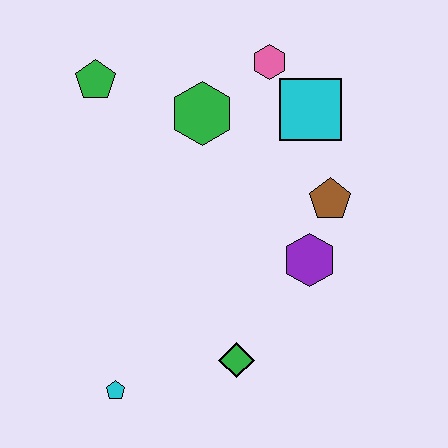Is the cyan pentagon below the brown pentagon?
Yes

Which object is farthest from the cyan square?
The cyan pentagon is farthest from the cyan square.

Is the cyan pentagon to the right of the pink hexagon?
No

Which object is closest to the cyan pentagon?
The green diamond is closest to the cyan pentagon.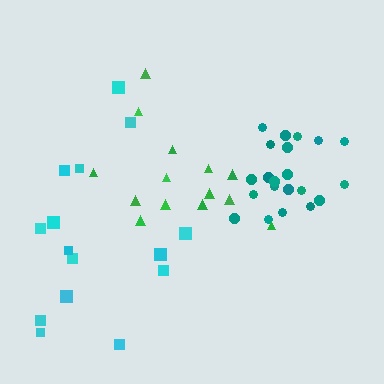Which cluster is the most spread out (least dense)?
Cyan.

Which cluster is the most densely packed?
Teal.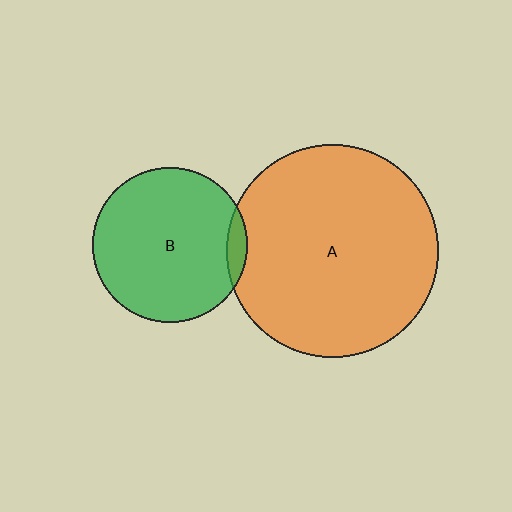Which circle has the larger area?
Circle A (orange).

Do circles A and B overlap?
Yes.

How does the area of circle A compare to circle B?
Approximately 1.9 times.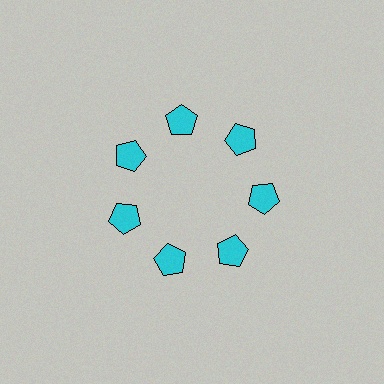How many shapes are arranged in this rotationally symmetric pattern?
There are 7 shapes, arranged in 7 groups of 1.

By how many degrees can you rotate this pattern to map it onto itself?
The pattern maps onto itself every 51 degrees of rotation.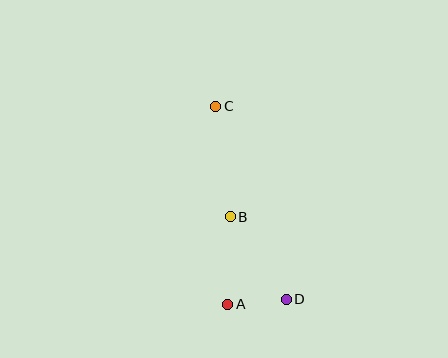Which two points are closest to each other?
Points A and D are closest to each other.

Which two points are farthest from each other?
Points C and D are farthest from each other.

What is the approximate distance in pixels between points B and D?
The distance between B and D is approximately 100 pixels.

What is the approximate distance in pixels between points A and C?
The distance between A and C is approximately 198 pixels.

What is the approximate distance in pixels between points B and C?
The distance between B and C is approximately 111 pixels.